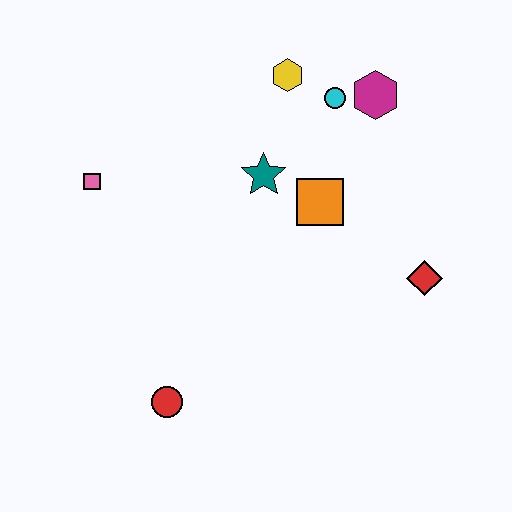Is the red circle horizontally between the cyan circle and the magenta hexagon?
No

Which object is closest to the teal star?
The orange square is closest to the teal star.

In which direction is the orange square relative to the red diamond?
The orange square is to the left of the red diamond.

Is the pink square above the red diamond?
Yes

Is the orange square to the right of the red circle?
Yes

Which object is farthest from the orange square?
The red circle is farthest from the orange square.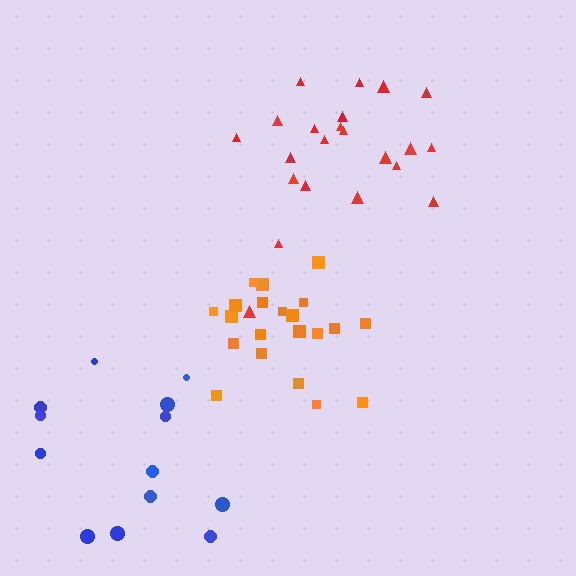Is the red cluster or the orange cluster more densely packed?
Orange.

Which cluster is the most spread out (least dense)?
Blue.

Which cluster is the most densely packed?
Orange.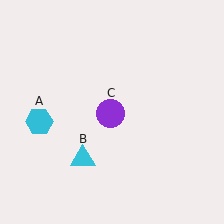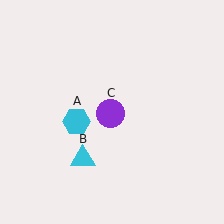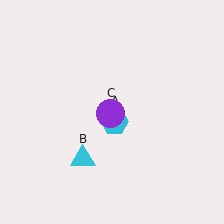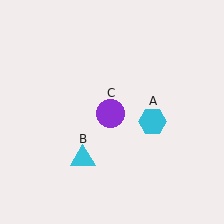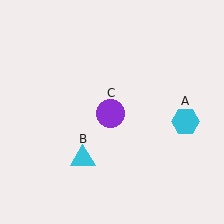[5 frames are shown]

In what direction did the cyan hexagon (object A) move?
The cyan hexagon (object A) moved right.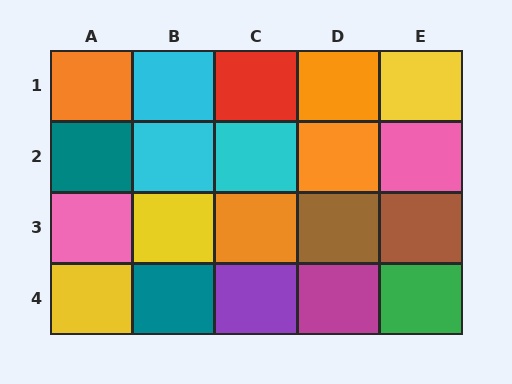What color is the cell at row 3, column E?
Brown.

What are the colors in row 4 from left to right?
Yellow, teal, purple, magenta, green.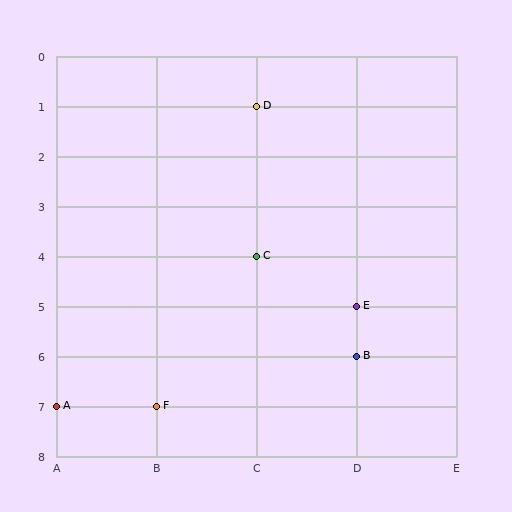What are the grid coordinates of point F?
Point F is at grid coordinates (B, 7).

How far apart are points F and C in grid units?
Points F and C are 1 column and 3 rows apart (about 3.2 grid units diagonally).